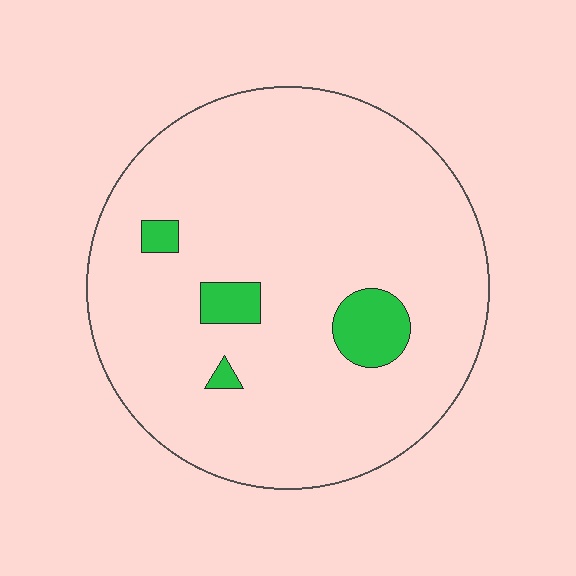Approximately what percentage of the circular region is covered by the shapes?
Approximately 5%.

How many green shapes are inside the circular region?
4.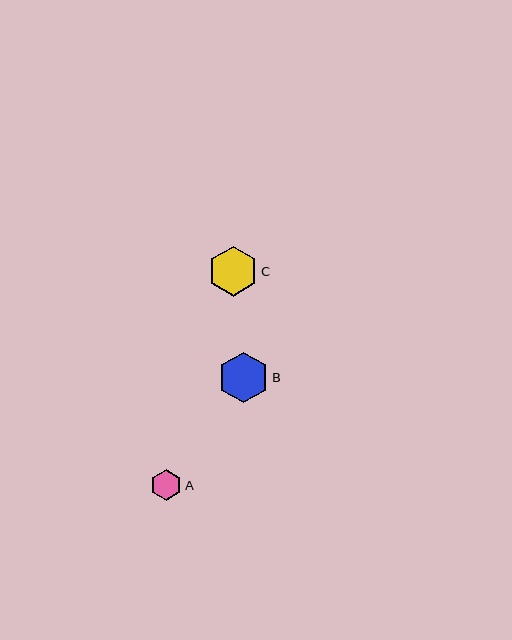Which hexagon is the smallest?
Hexagon A is the smallest with a size of approximately 31 pixels.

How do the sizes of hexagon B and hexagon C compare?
Hexagon B and hexagon C are approximately the same size.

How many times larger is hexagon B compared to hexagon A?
Hexagon B is approximately 1.6 times the size of hexagon A.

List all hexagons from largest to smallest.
From largest to smallest: B, C, A.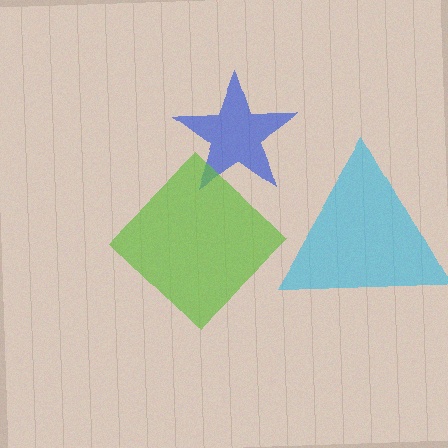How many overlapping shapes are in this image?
There are 3 overlapping shapes in the image.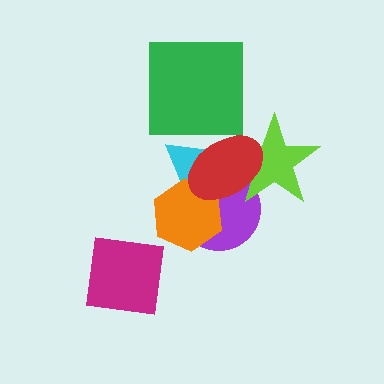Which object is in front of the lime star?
The red ellipse is in front of the lime star.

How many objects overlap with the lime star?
3 objects overlap with the lime star.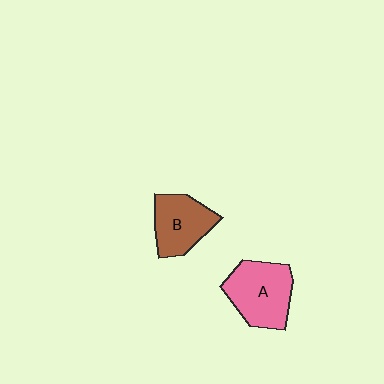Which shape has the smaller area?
Shape B (brown).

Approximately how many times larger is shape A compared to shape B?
Approximately 1.2 times.